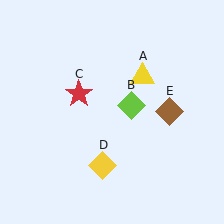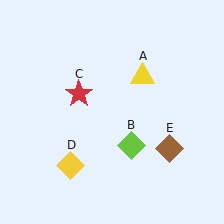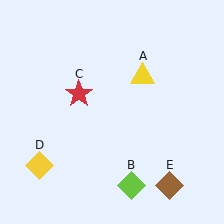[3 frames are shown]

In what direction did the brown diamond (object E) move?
The brown diamond (object E) moved down.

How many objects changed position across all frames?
3 objects changed position: lime diamond (object B), yellow diamond (object D), brown diamond (object E).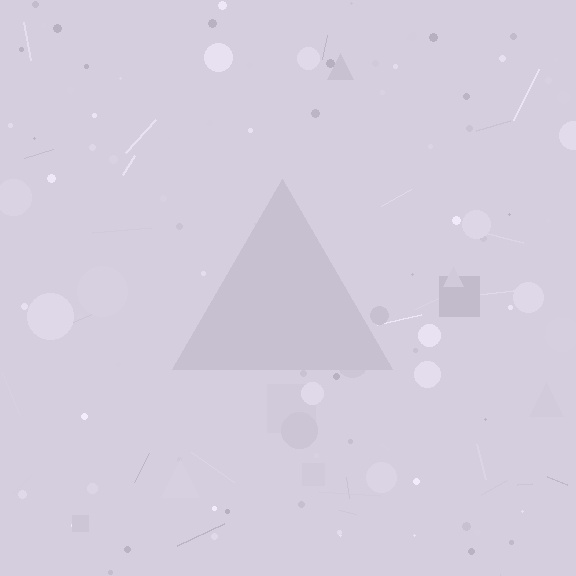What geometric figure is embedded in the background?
A triangle is embedded in the background.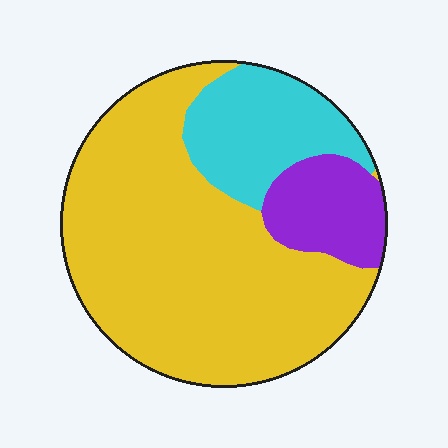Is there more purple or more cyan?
Cyan.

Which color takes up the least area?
Purple, at roughly 15%.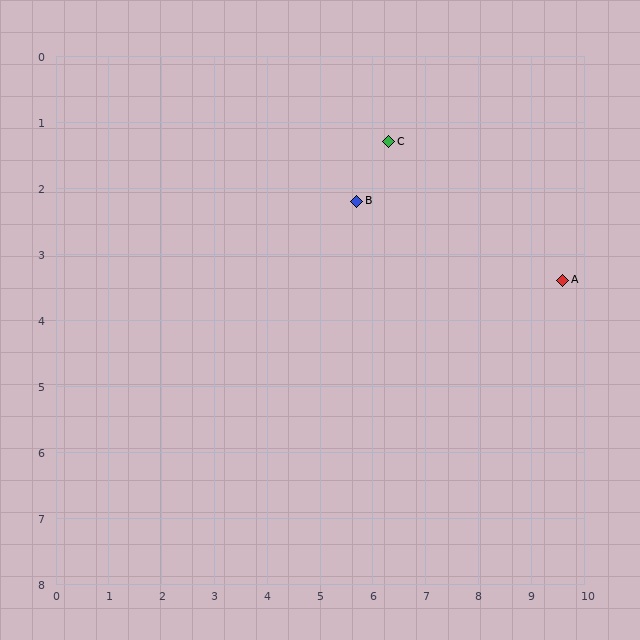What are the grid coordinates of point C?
Point C is at approximately (6.3, 1.3).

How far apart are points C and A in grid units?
Points C and A are about 3.9 grid units apart.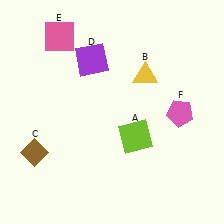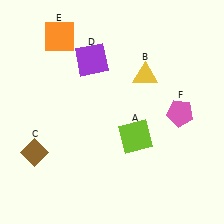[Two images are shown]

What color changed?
The square (E) changed from pink in Image 1 to orange in Image 2.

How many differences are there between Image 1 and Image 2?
There is 1 difference between the two images.